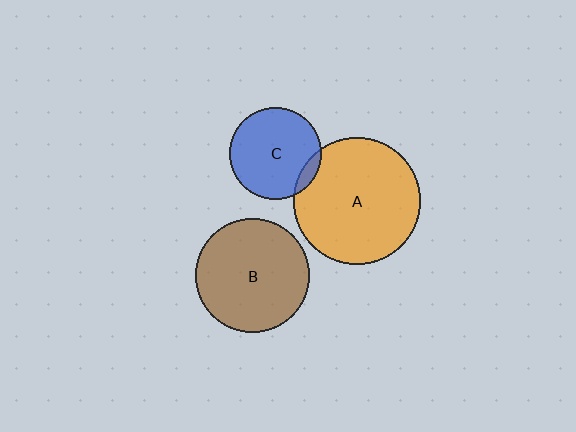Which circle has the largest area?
Circle A (orange).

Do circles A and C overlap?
Yes.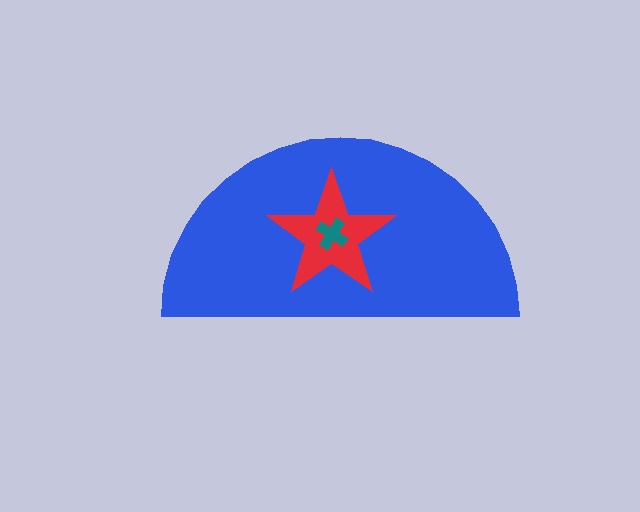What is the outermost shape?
The blue semicircle.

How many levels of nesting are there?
3.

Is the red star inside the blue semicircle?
Yes.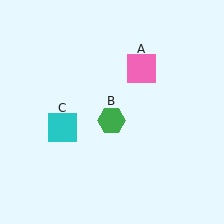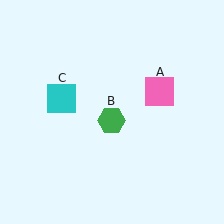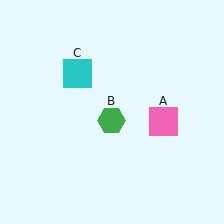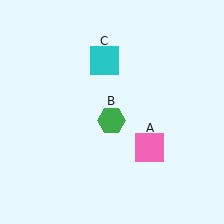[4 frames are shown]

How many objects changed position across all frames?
2 objects changed position: pink square (object A), cyan square (object C).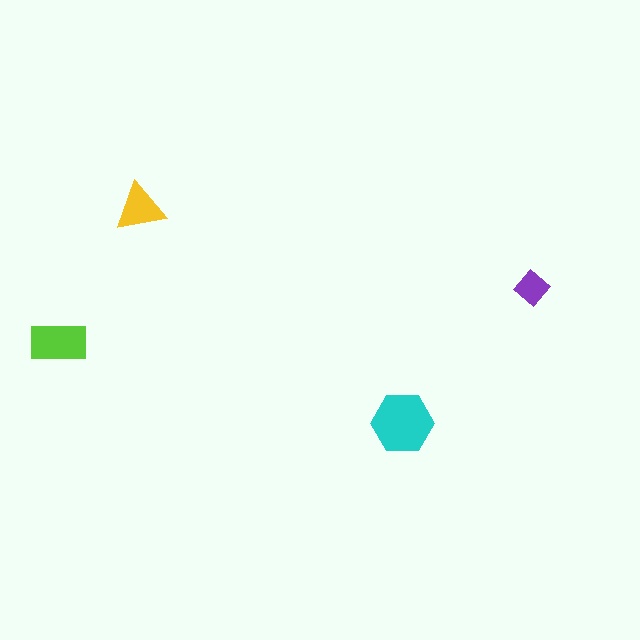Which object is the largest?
The cyan hexagon.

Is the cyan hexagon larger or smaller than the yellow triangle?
Larger.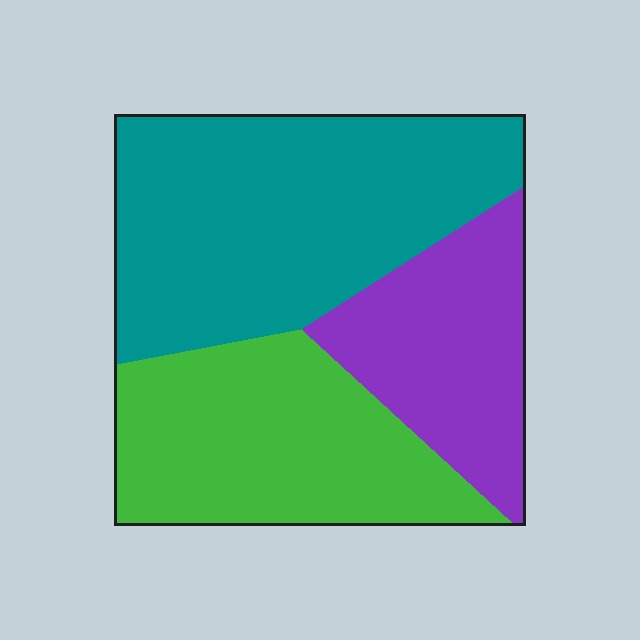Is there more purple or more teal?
Teal.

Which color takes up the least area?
Purple, at roughly 25%.